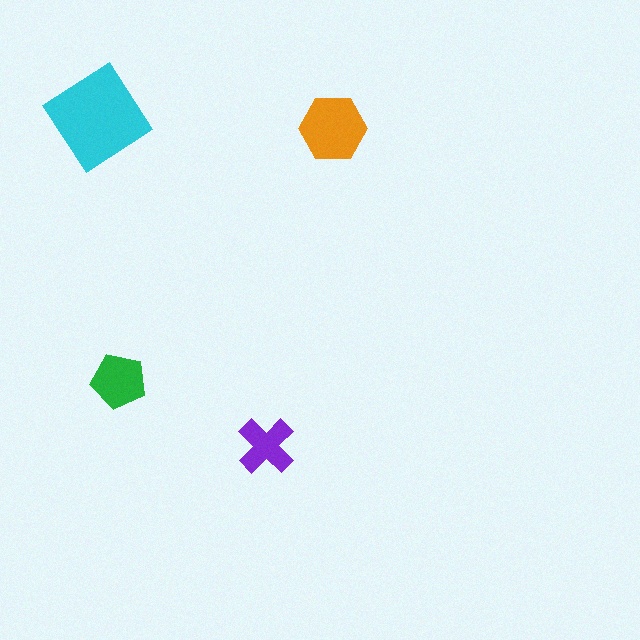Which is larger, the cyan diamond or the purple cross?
The cyan diamond.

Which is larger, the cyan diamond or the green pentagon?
The cyan diamond.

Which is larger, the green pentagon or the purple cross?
The green pentagon.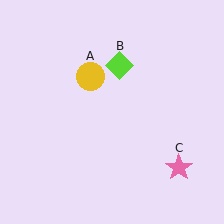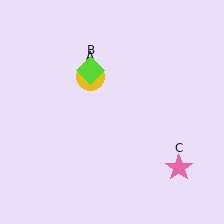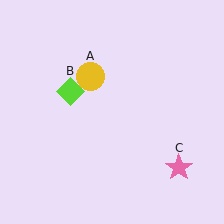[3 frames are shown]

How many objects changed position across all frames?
1 object changed position: lime diamond (object B).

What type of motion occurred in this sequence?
The lime diamond (object B) rotated counterclockwise around the center of the scene.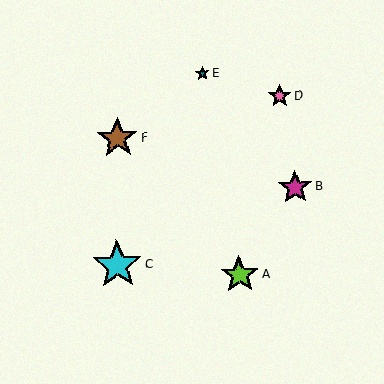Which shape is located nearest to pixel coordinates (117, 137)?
The brown star (labeled F) at (117, 138) is nearest to that location.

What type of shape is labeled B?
Shape B is a magenta star.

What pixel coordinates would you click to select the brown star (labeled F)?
Click at (117, 138) to select the brown star F.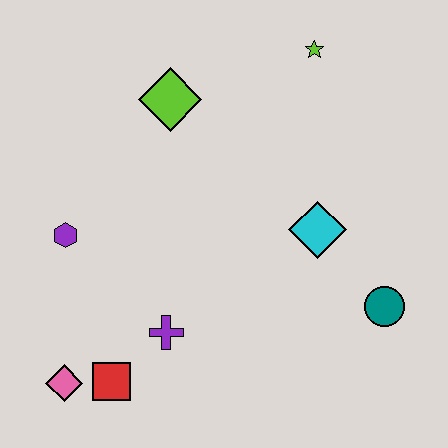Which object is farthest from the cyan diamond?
The pink diamond is farthest from the cyan diamond.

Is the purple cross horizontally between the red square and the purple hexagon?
No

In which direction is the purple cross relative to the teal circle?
The purple cross is to the left of the teal circle.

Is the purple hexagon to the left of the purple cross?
Yes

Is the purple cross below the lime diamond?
Yes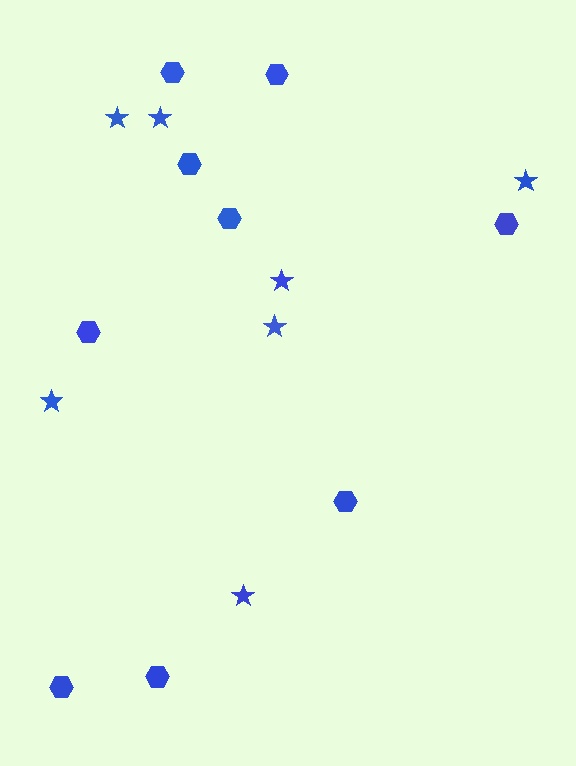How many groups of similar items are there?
There are 2 groups: one group of stars (7) and one group of hexagons (9).